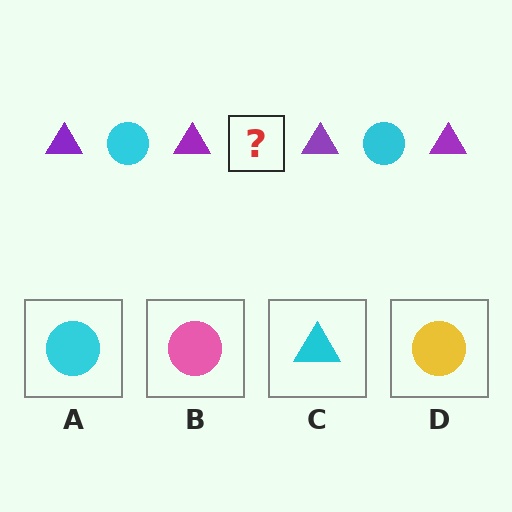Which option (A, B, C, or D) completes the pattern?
A.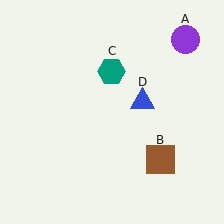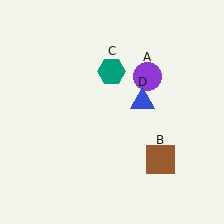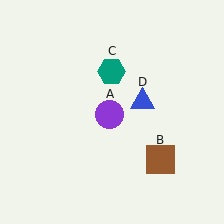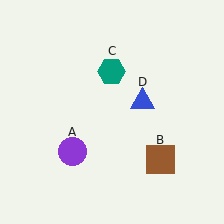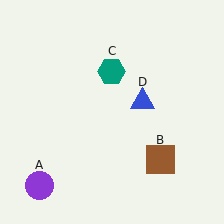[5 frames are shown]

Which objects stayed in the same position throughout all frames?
Brown square (object B) and teal hexagon (object C) and blue triangle (object D) remained stationary.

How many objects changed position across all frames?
1 object changed position: purple circle (object A).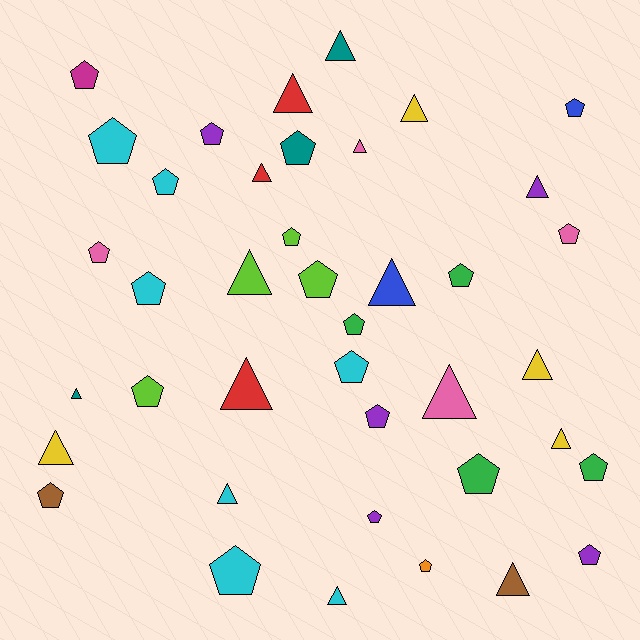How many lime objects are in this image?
There are 4 lime objects.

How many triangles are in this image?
There are 17 triangles.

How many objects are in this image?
There are 40 objects.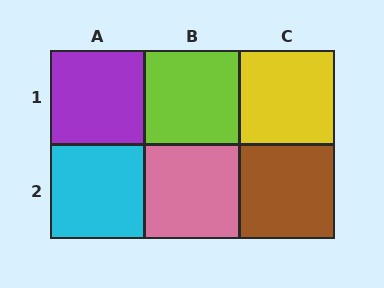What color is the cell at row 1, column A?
Purple.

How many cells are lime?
1 cell is lime.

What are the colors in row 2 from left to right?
Cyan, pink, brown.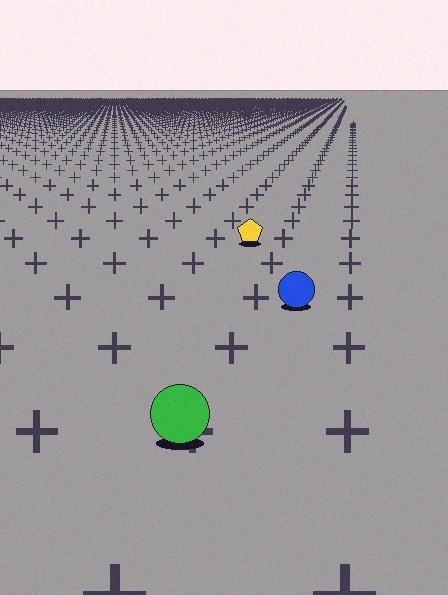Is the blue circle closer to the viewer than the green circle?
No. The green circle is closer — you can tell from the texture gradient: the ground texture is coarser near it.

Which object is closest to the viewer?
The green circle is closest. The texture marks near it are larger and more spread out.